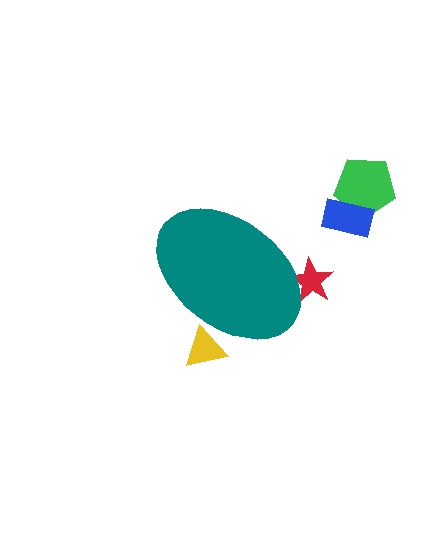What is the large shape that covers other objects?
A teal ellipse.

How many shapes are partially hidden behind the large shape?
2 shapes are partially hidden.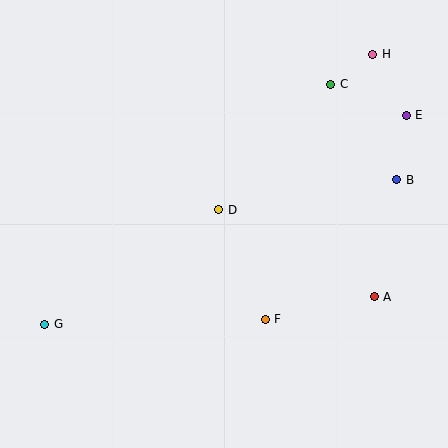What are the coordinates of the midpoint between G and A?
The midpoint between G and A is at (210, 311).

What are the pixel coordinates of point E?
Point E is at (406, 115).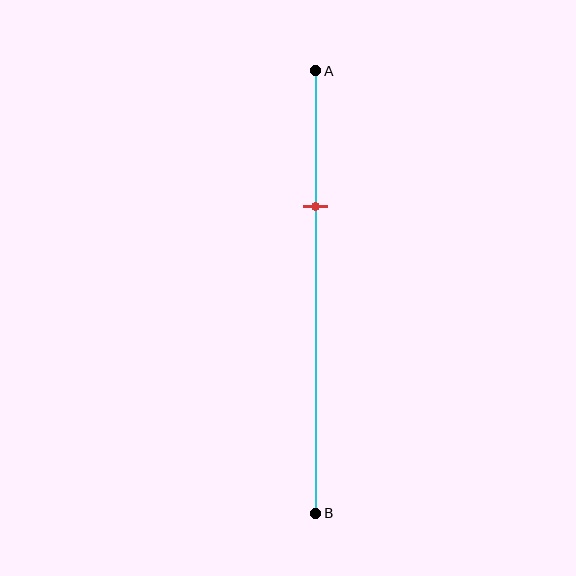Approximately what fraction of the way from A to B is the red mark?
The red mark is approximately 30% of the way from A to B.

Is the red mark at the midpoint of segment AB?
No, the mark is at about 30% from A, not at the 50% midpoint.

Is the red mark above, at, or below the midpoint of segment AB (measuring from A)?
The red mark is above the midpoint of segment AB.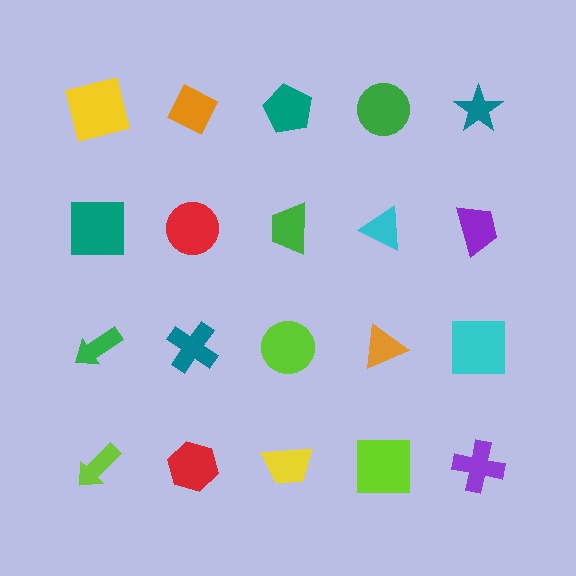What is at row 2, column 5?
A purple trapezoid.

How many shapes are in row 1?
5 shapes.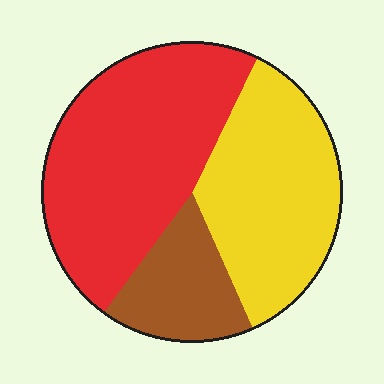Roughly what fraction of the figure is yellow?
Yellow covers roughly 35% of the figure.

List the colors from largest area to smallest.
From largest to smallest: red, yellow, brown.